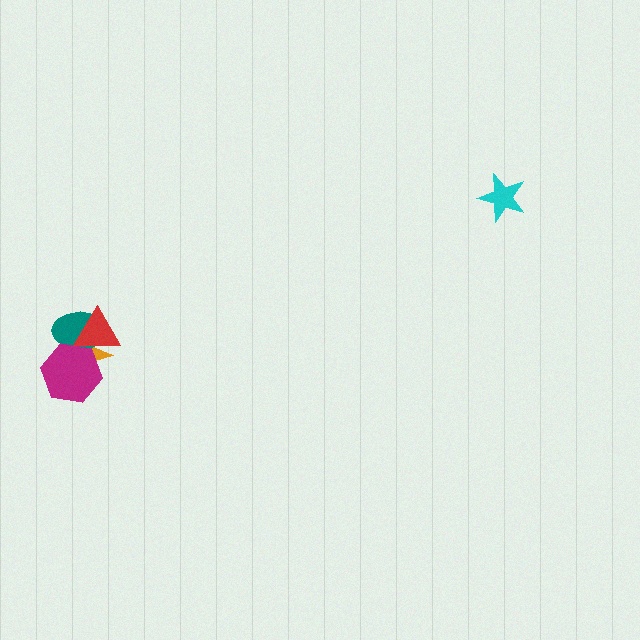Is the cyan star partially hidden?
No, no other shape covers it.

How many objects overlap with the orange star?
3 objects overlap with the orange star.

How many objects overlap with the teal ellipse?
3 objects overlap with the teal ellipse.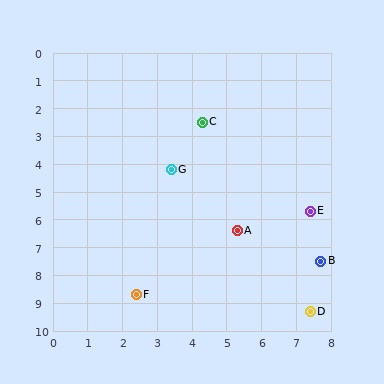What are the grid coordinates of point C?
Point C is at approximately (4.3, 2.5).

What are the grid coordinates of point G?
Point G is at approximately (3.4, 4.2).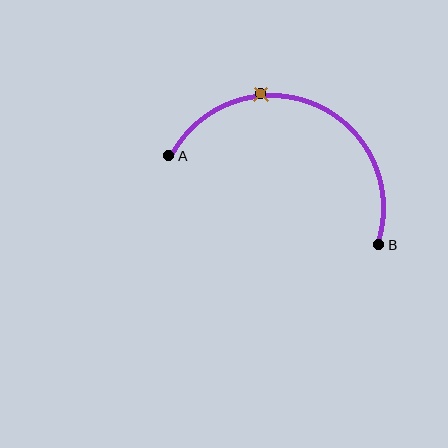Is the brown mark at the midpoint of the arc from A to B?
No. The brown mark lies on the arc but is closer to endpoint A. The arc midpoint would be at the point on the curve equidistant along the arc from both A and B.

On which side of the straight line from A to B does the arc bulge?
The arc bulges above the straight line connecting A and B.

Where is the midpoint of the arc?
The arc midpoint is the point on the curve farthest from the straight line joining A and B. It sits above that line.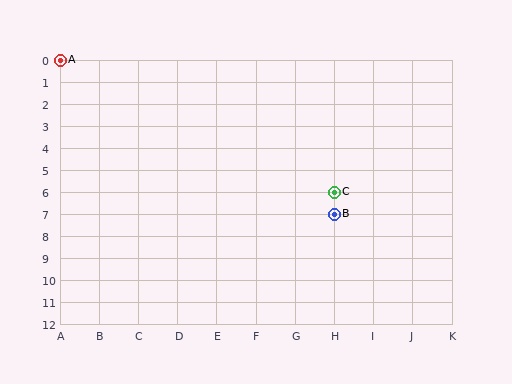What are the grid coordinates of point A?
Point A is at grid coordinates (A, 0).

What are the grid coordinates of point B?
Point B is at grid coordinates (H, 7).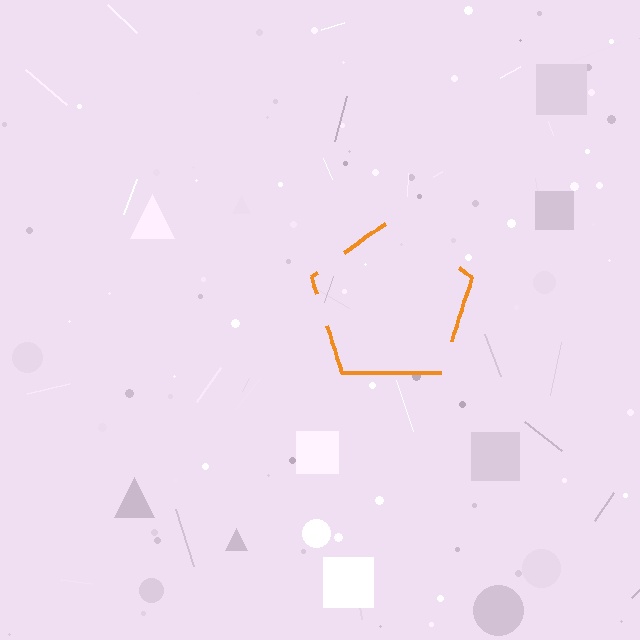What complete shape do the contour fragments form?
The contour fragments form a pentagon.